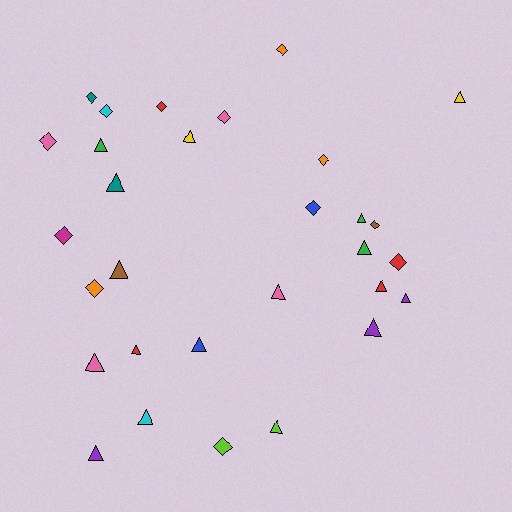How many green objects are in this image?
There are 3 green objects.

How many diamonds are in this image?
There are 13 diamonds.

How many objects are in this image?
There are 30 objects.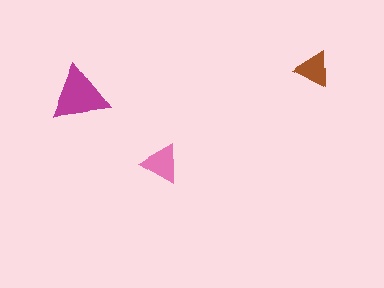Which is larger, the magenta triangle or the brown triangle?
The magenta one.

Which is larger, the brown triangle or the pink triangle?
The pink one.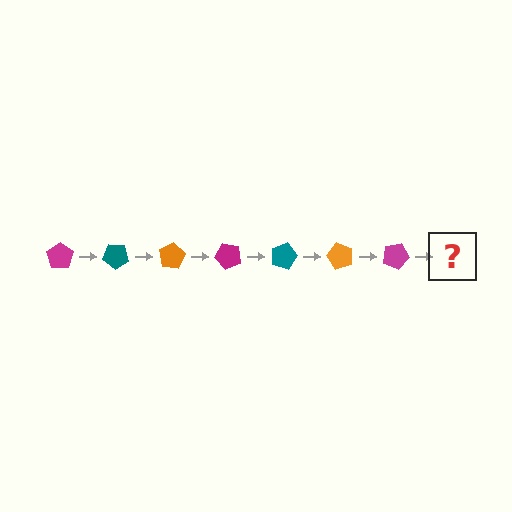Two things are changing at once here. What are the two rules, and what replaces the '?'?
The two rules are that it rotates 40 degrees each step and the color cycles through magenta, teal, and orange. The '?' should be a teal pentagon, rotated 280 degrees from the start.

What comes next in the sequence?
The next element should be a teal pentagon, rotated 280 degrees from the start.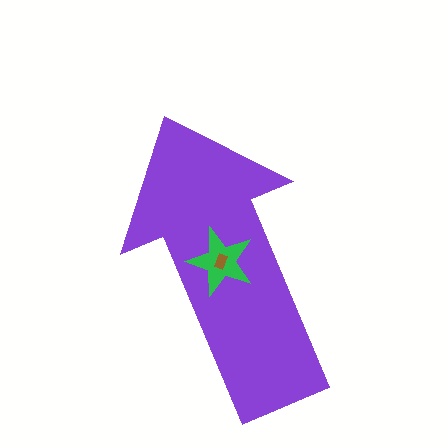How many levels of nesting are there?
3.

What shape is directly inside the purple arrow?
The green star.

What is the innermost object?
The brown rectangle.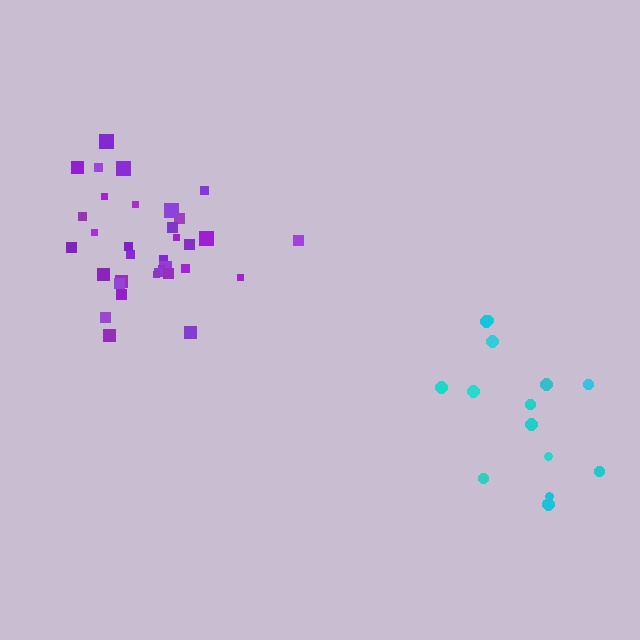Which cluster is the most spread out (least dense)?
Cyan.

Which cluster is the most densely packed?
Purple.